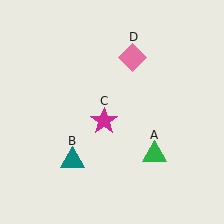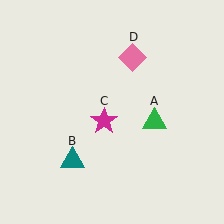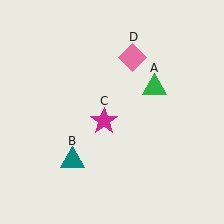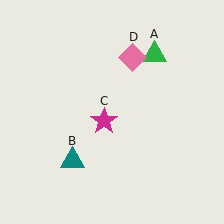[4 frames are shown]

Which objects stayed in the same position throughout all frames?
Teal triangle (object B) and magenta star (object C) and pink diamond (object D) remained stationary.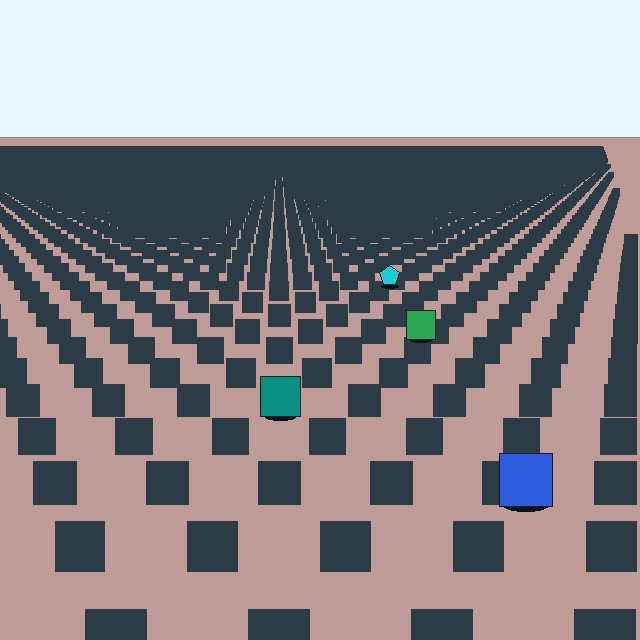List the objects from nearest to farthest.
From nearest to farthest: the blue square, the teal square, the green square, the cyan pentagon.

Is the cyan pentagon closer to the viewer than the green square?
No. The green square is closer — you can tell from the texture gradient: the ground texture is coarser near it.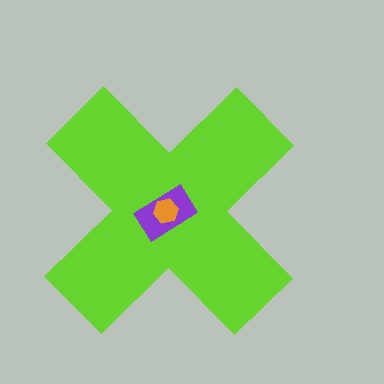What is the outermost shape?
The lime cross.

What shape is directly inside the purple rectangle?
The orange hexagon.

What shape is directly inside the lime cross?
The purple rectangle.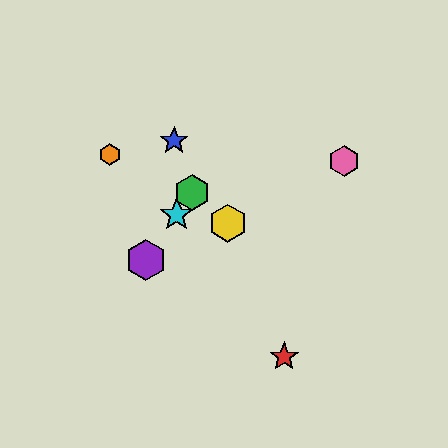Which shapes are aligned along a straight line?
The green hexagon, the purple hexagon, the cyan star are aligned along a straight line.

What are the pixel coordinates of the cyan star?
The cyan star is at (177, 215).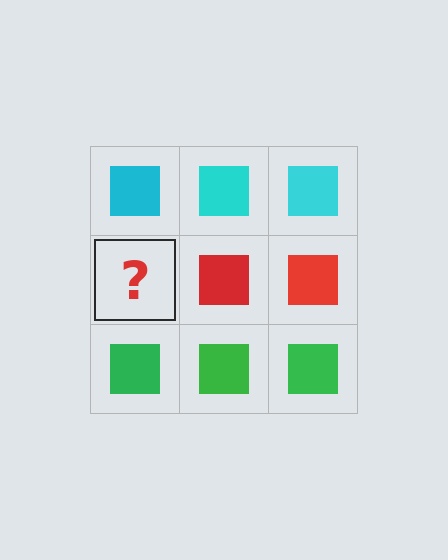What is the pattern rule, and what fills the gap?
The rule is that each row has a consistent color. The gap should be filled with a red square.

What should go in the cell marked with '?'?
The missing cell should contain a red square.